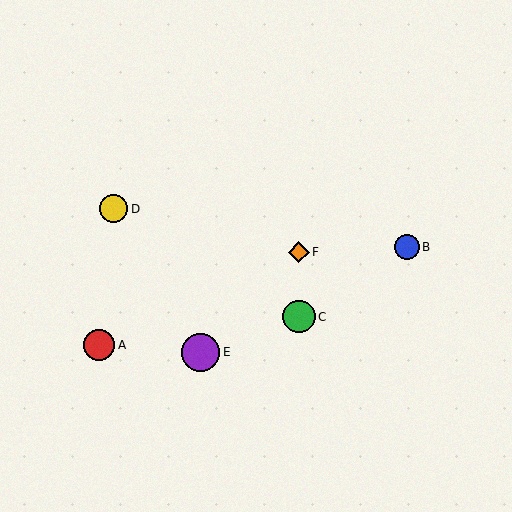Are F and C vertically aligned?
Yes, both are at x≈299.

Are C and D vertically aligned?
No, C is at x≈299 and D is at x≈113.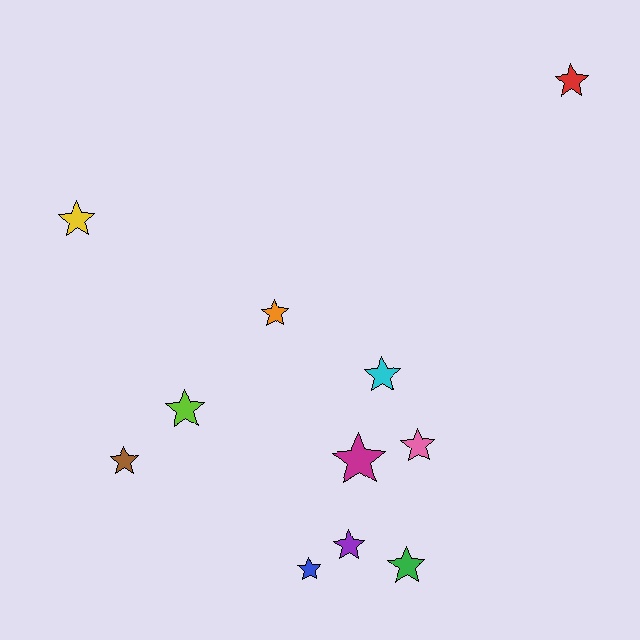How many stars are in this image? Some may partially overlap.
There are 11 stars.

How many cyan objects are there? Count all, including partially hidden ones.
There is 1 cyan object.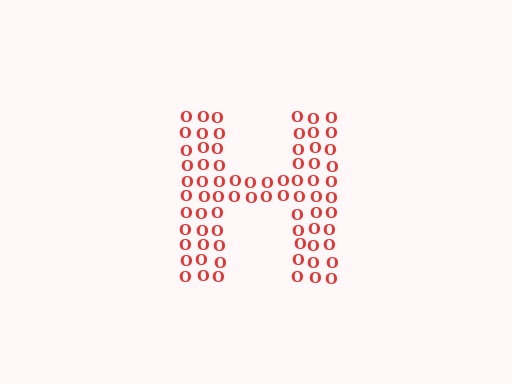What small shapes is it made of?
It is made of small letter O's.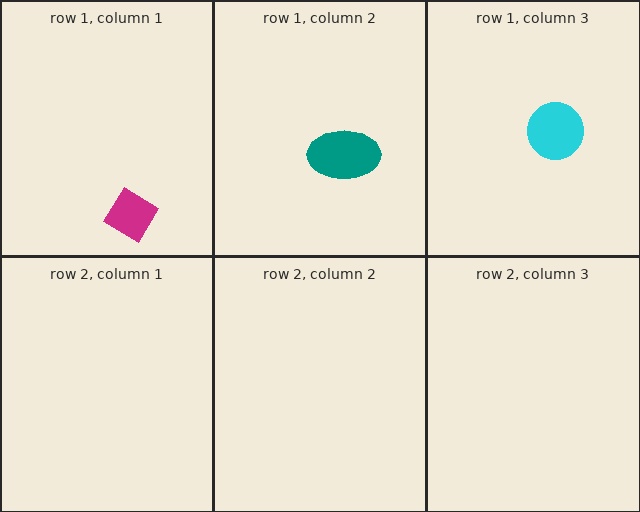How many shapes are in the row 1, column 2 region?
1.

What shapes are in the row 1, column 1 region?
The magenta diamond.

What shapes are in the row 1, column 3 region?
The cyan circle.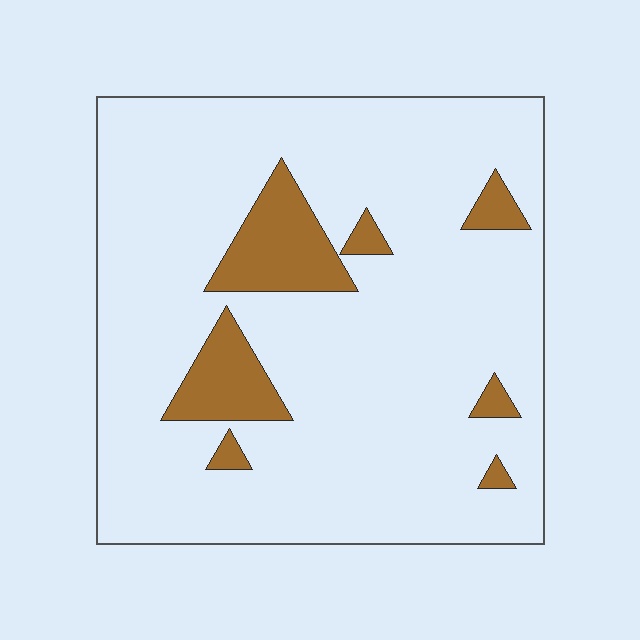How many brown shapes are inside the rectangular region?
7.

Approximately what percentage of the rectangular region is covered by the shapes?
Approximately 10%.